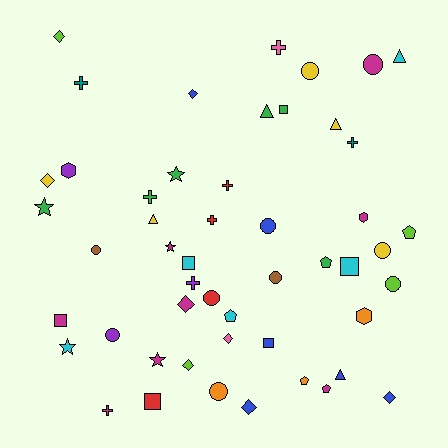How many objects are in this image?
There are 50 objects.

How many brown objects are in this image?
There are 2 brown objects.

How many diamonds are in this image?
There are 8 diamonds.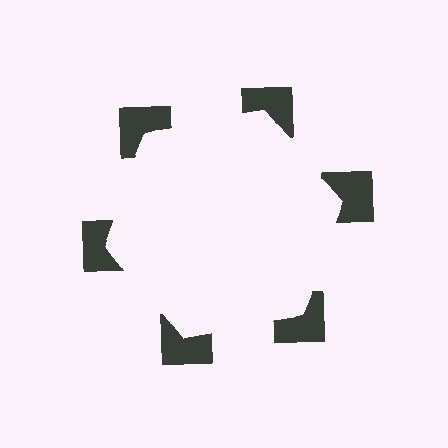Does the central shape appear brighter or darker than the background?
It typically appears slightly brighter than the background, even though no actual brightness change is drawn.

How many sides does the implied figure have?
6 sides.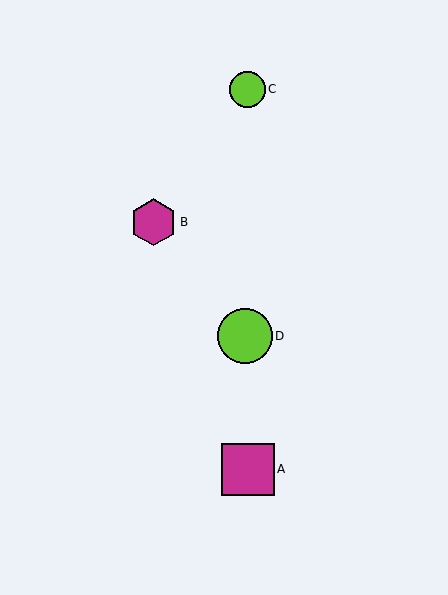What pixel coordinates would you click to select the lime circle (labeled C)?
Click at (247, 89) to select the lime circle C.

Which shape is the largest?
The lime circle (labeled D) is the largest.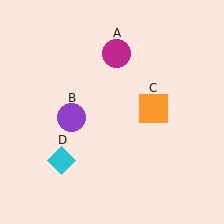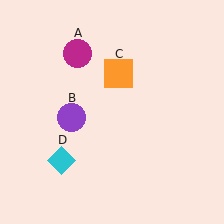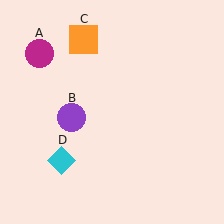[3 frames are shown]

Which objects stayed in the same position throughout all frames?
Purple circle (object B) and cyan diamond (object D) remained stationary.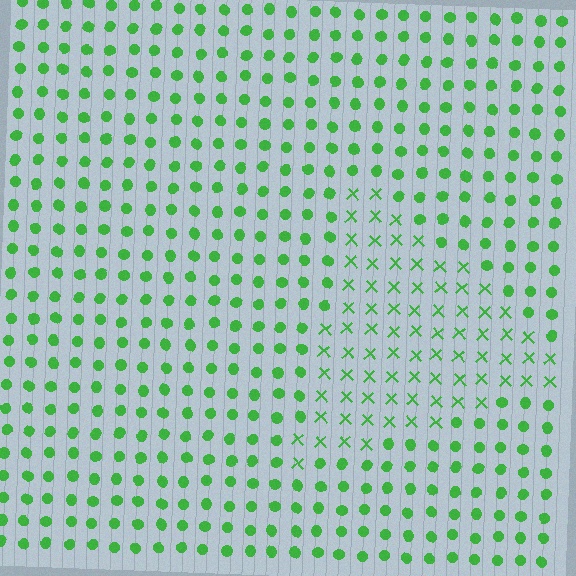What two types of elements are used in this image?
The image uses X marks inside the triangle region and circles outside it.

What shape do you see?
I see a triangle.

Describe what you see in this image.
The image is filled with small green elements arranged in a uniform grid. A triangle-shaped region contains X marks, while the surrounding area contains circles. The boundary is defined purely by the change in element shape.